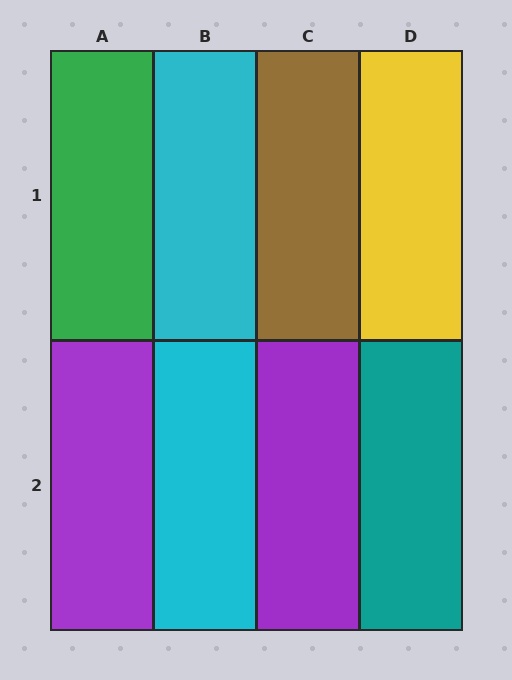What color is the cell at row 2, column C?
Purple.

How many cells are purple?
2 cells are purple.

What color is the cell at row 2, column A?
Purple.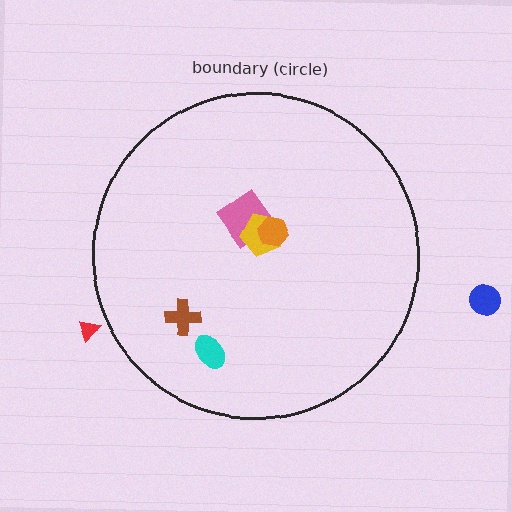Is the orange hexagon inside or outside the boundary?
Inside.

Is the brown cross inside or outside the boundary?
Inside.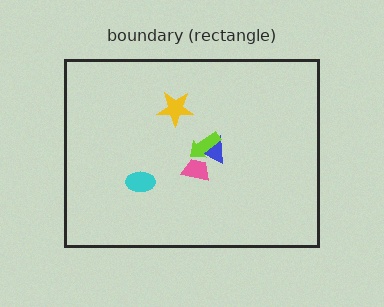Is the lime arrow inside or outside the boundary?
Inside.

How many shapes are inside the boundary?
5 inside, 0 outside.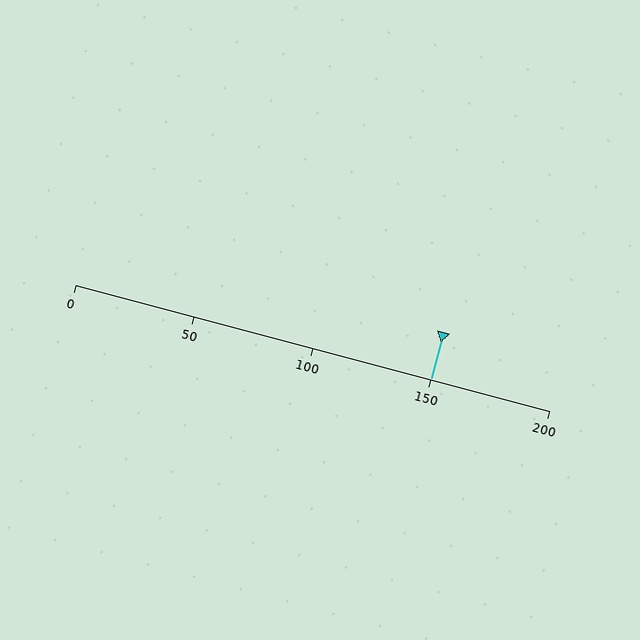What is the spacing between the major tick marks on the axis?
The major ticks are spaced 50 apart.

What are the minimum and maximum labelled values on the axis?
The axis runs from 0 to 200.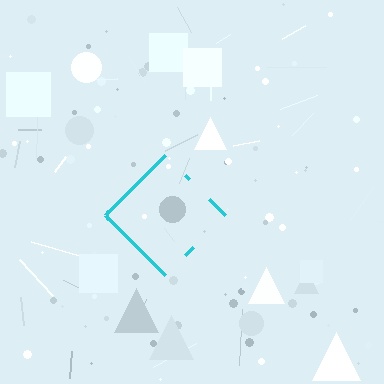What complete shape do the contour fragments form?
The contour fragments form a diamond.